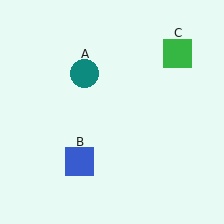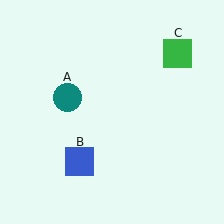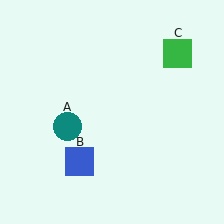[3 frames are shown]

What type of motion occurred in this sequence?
The teal circle (object A) rotated counterclockwise around the center of the scene.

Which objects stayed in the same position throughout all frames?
Blue square (object B) and green square (object C) remained stationary.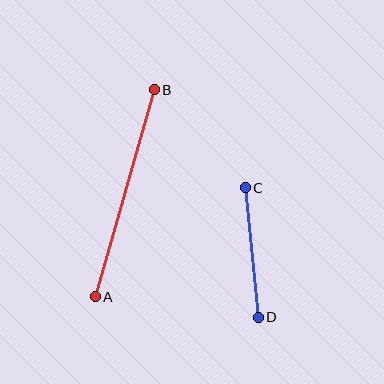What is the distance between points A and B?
The distance is approximately 215 pixels.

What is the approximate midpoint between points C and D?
The midpoint is at approximately (252, 253) pixels.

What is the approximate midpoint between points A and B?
The midpoint is at approximately (125, 193) pixels.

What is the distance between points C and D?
The distance is approximately 130 pixels.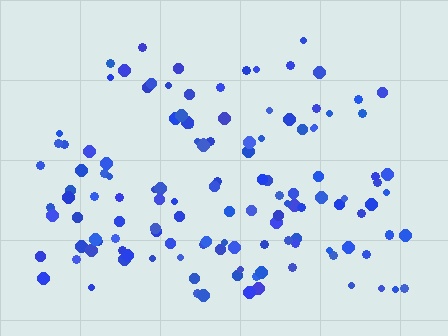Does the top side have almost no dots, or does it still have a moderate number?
Still a moderate number, just noticeably fewer than the bottom.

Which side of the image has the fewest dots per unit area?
The top.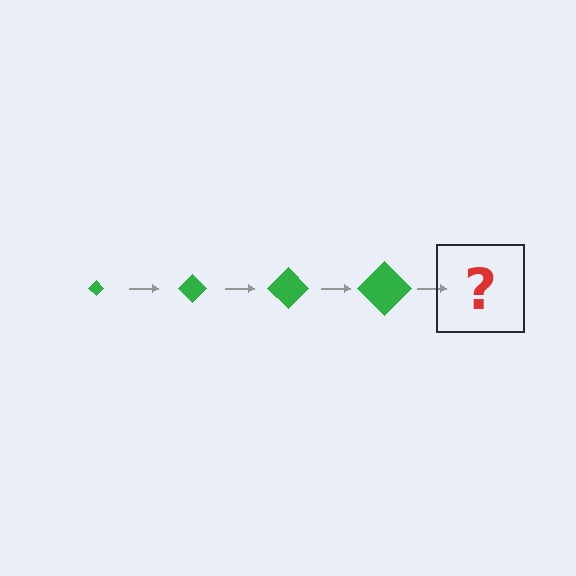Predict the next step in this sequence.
The next step is a green diamond, larger than the previous one.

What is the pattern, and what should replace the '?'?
The pattern is that the diamond gets progressively larger each step. The '?' should be a green diamond, larger than the previous one.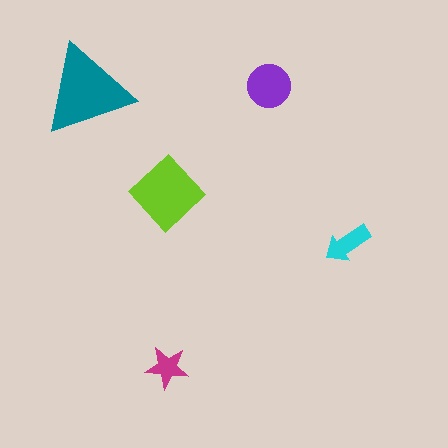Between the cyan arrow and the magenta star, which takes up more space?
The cyan arrow.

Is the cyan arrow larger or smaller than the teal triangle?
Smaller.